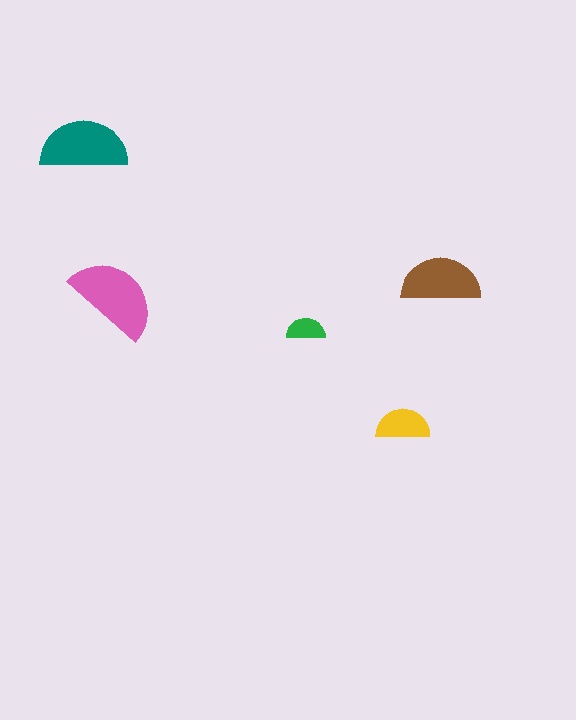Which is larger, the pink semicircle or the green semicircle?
The pink one.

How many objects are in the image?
There are 5 objects in the image.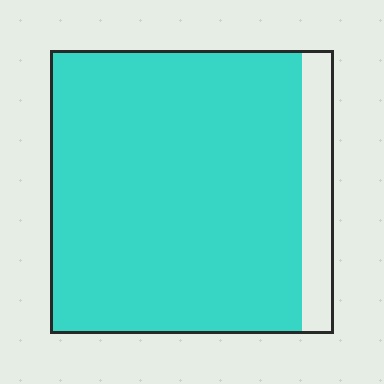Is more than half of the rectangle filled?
Yes.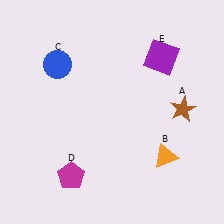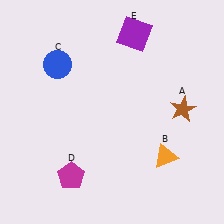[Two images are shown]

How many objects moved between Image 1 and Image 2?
1 object moved between the two images.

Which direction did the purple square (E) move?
The purple square (E) moved left.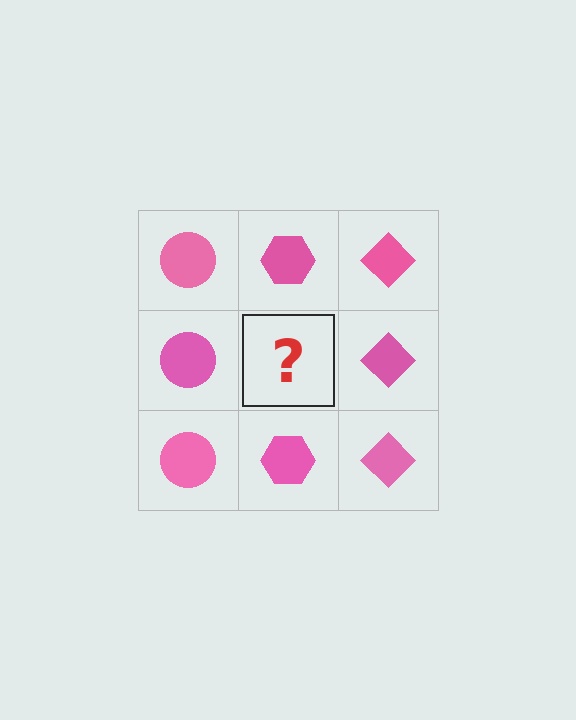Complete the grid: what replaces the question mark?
The question mark should be replaced with a pink hexagon.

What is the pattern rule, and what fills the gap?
The rule is that each column has a consistent shape. The gap should be filled with a pink hexagon.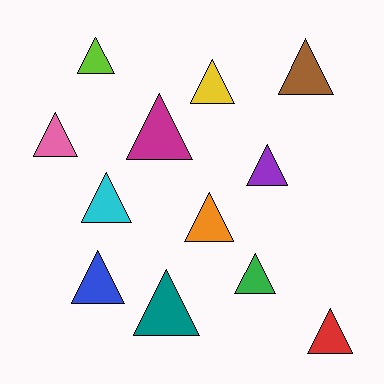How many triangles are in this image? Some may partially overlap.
There are 12 triangles.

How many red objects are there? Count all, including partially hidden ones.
There is 1 red object.